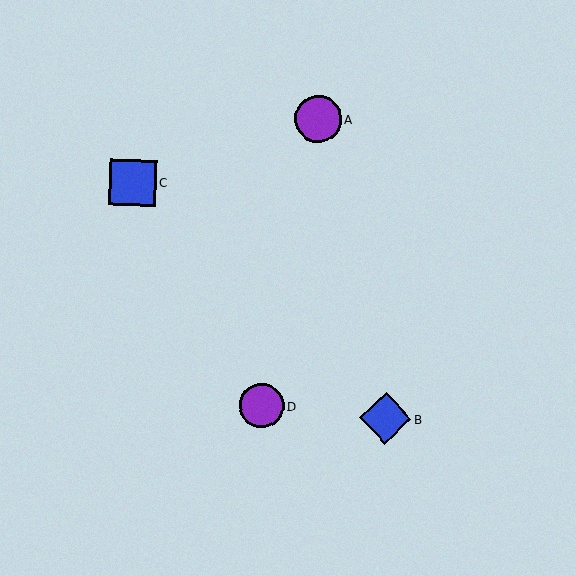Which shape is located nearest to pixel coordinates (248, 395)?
The purple circle (labeled D) at (262, 406) is nearest to that location.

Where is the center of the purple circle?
The center of the purple circle is at (262, 406).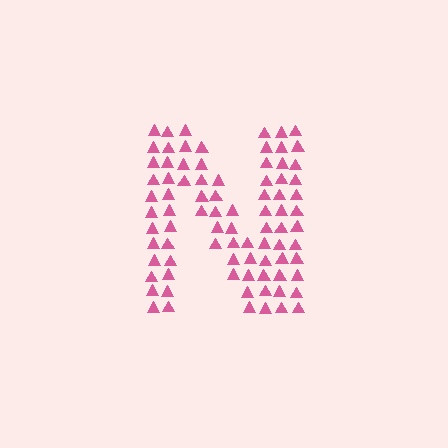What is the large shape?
The large shape is the letter N.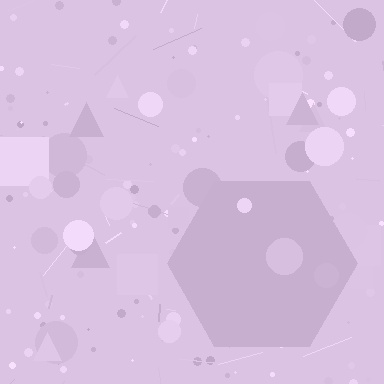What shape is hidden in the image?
A hexagon is hidden in the image.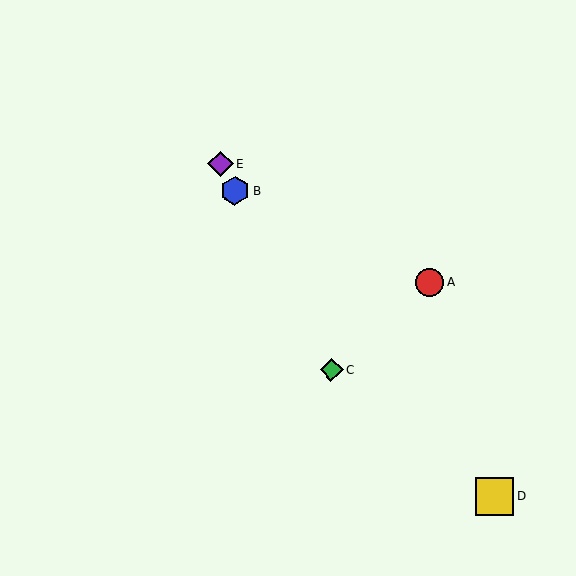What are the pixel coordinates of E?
Object E is at (220, 163).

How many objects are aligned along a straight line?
3 objects (B, C, E) are aligned along a straight line.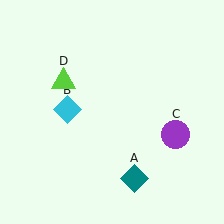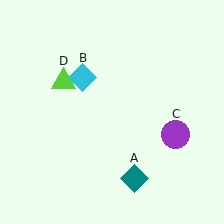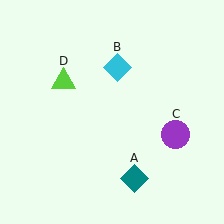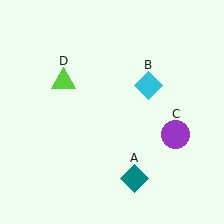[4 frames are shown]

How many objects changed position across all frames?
1 object changed position: cyan diamond (object B).